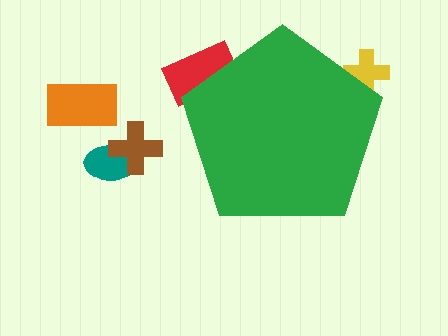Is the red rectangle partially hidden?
Yes, the red rectangle is partially hidden behind the green pentagon.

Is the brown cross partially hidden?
No, the brown cross is fully visible.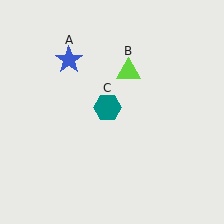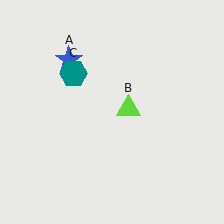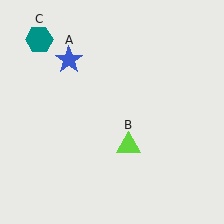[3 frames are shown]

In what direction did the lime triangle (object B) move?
The lime triangle (object B) moved down.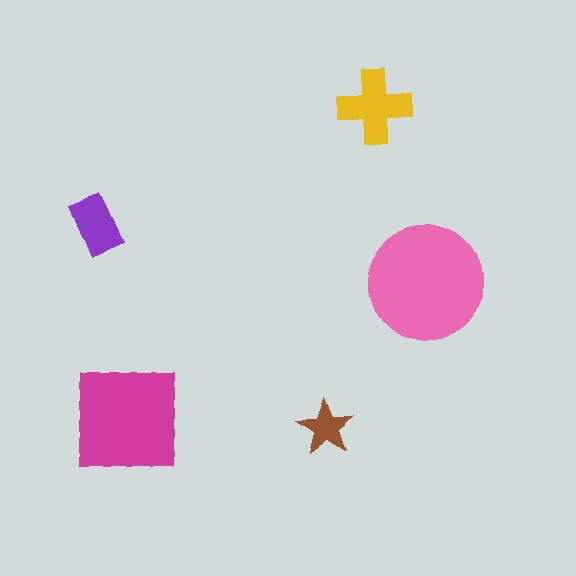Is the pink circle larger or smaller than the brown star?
Larger.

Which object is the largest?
The pink circle.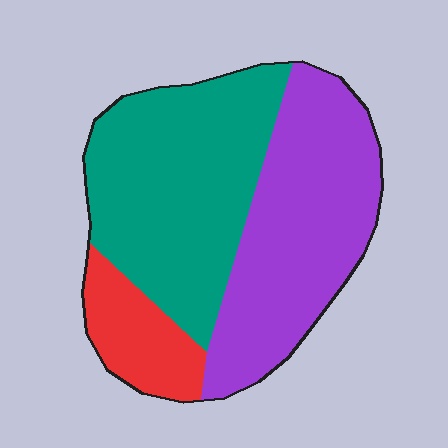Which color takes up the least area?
Red, at roughly 15%.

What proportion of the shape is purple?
Purple takes up about two fifths (2/5) of the shape.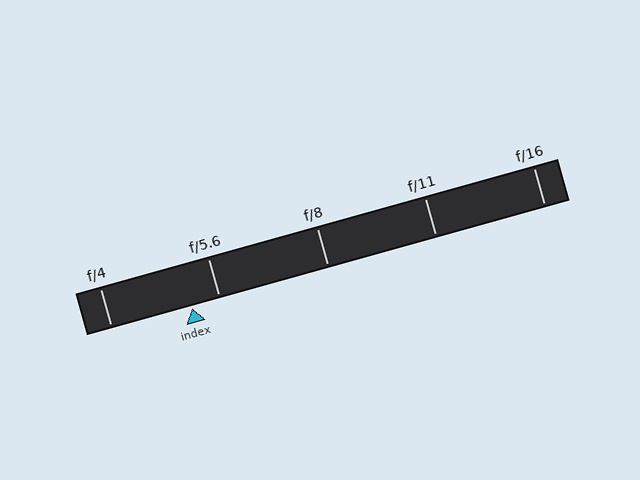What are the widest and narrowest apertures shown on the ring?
The widest aperture shown is f/4 and the narrowest is f/16.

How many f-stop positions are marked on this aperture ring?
There are 5 f-stop positions marked.